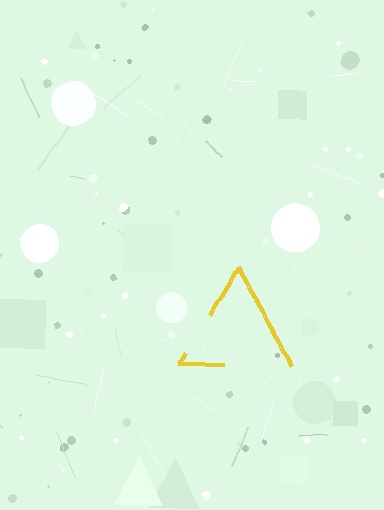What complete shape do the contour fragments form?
The contour fragments form a triangle.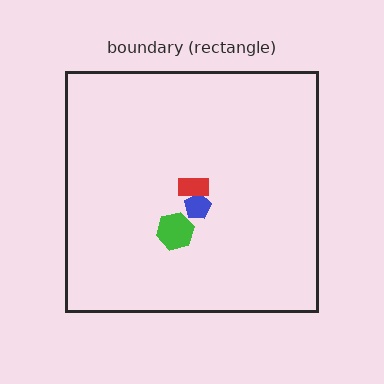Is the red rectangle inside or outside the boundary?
Inside.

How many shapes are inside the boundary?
3 inside, 0 outside.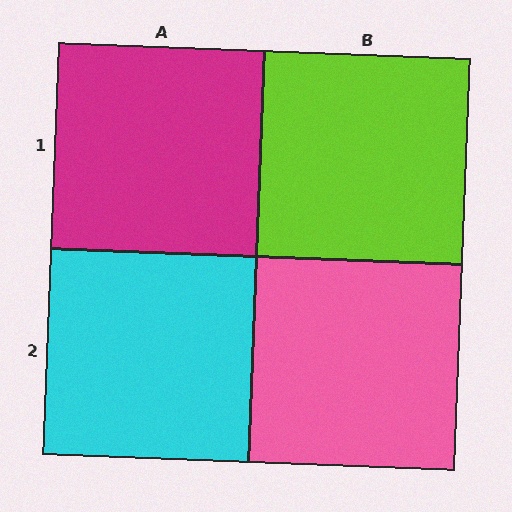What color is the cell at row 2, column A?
Cyan.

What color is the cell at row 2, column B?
Pink.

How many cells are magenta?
1 cell is magenta.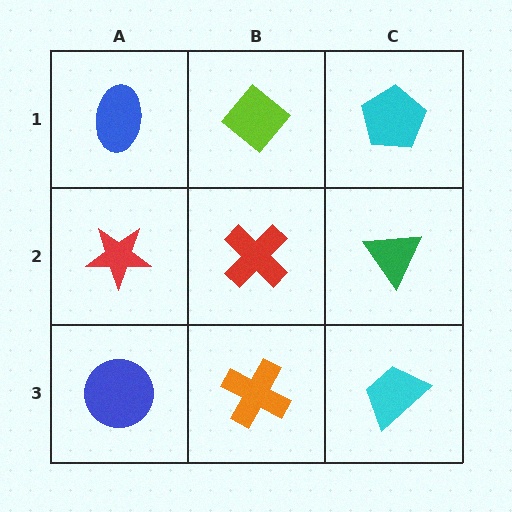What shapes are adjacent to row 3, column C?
A green triangle (row 2, column C), an orange cross (row 3, column B).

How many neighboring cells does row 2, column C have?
3.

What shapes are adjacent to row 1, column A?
A red star (row 2, column A), a lime diamond (row 1, column B).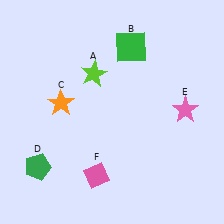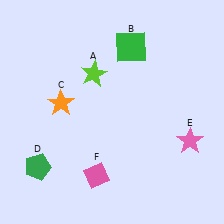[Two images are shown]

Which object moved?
The pink star (E) moved down.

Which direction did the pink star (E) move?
The pink star (E) moved down.